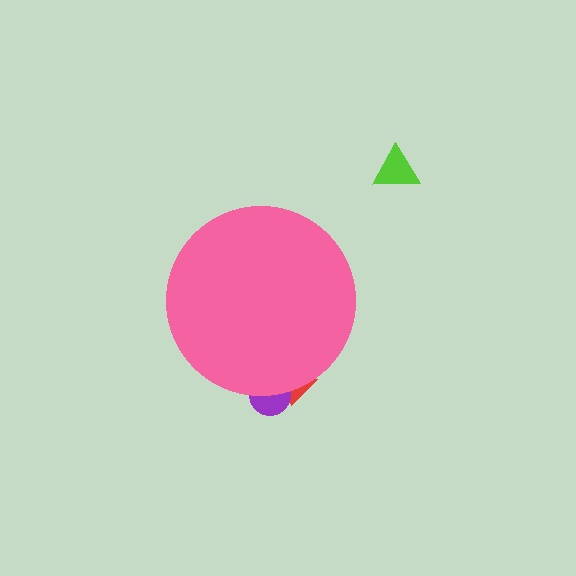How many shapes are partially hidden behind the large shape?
2 shapes are partially hidden.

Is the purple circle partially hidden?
Yes, the purple circle is partially hidden behind the pink circle.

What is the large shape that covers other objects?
A pink circle.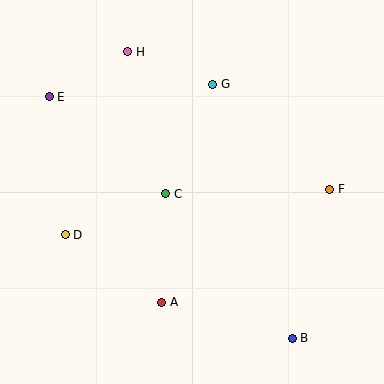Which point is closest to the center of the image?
Point C at (166, 194) is closest to the center.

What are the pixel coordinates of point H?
Point H is at (128, 52).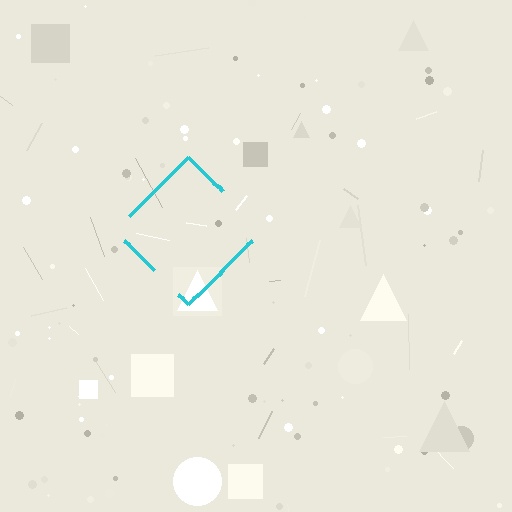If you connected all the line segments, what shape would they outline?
They would outline a diamond.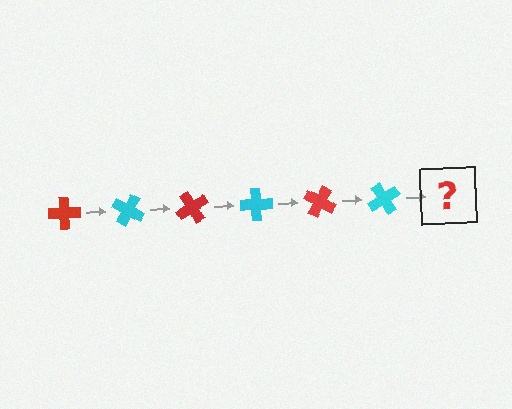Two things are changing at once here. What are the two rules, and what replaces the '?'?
The two rules are that it rotates 30 degrees each step and the color cycles through red and cyan. The '?' should be a red cross, rotated 180 degrees from the start.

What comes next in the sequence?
The next element should be a red cross, rotated 180 degrees from the start.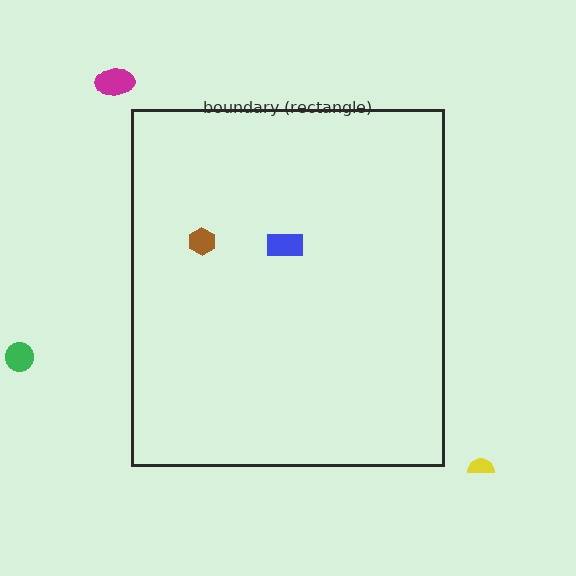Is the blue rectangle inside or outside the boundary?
Inside.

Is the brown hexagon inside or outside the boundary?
Inside.